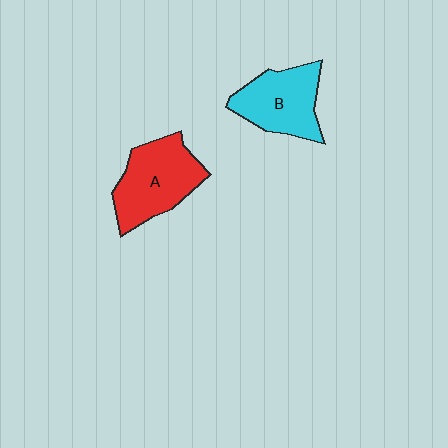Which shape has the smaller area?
Shape B (cyan).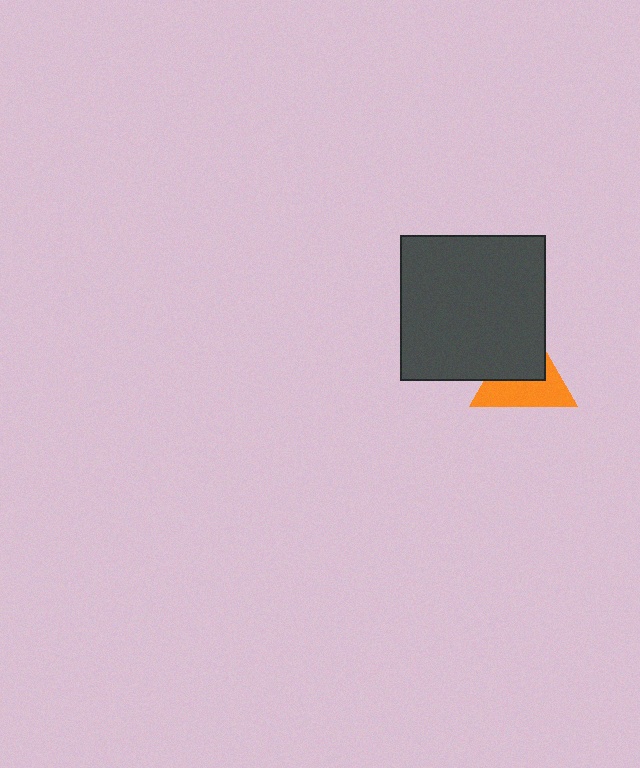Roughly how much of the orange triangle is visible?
About half of it is visible (roughly 52%).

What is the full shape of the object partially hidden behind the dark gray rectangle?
The partially hidden object is an orange triangle.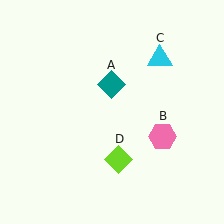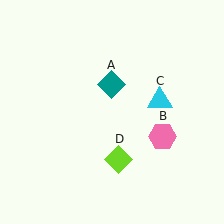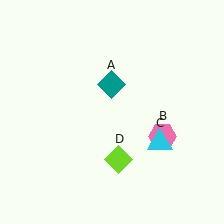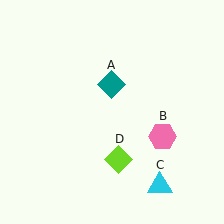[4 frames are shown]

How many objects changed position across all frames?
1 object changed position: cyan triangle (object C).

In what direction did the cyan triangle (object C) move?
The cyan triangle (object C) moved down.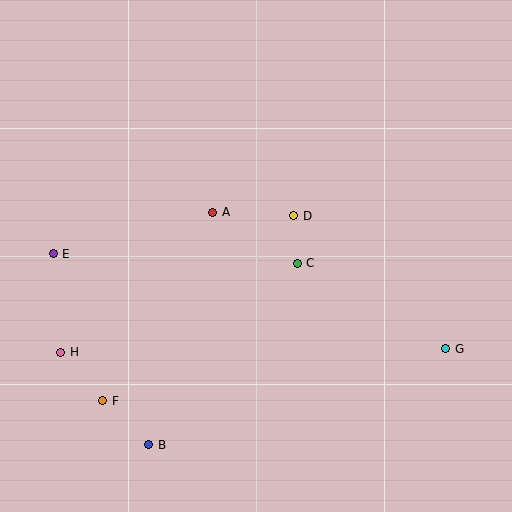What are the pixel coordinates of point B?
Point B is at (149, 445).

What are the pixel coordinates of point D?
Point D is at (294, 216).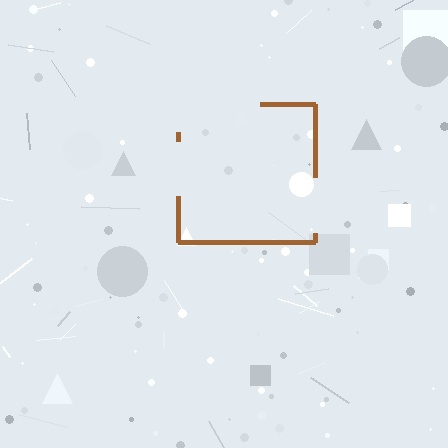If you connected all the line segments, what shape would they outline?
They would outline a square.